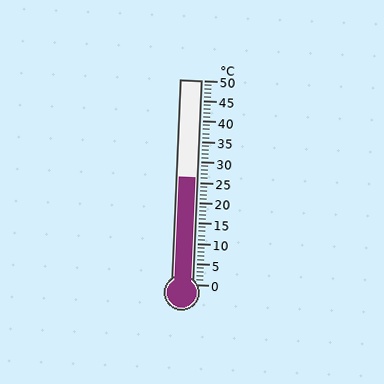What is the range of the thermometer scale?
The thermometer scale ranges from 0°C to 50°C.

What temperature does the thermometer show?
The thermometer shows approximately 26°C.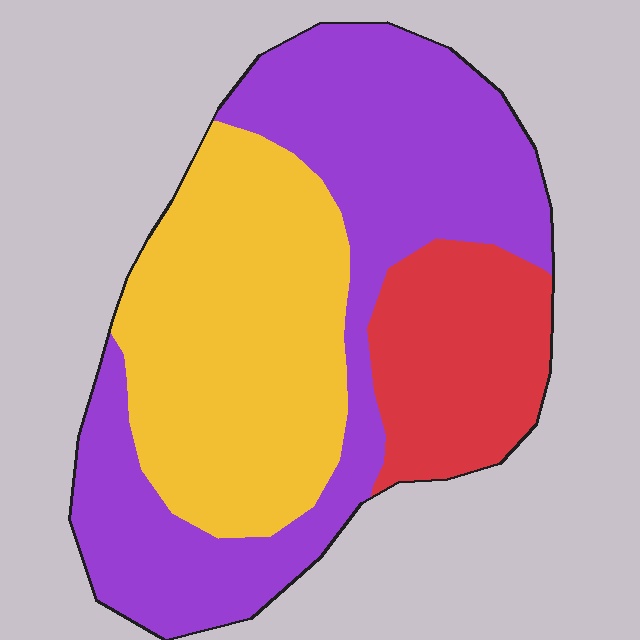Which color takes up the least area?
Red, at roughly 20%.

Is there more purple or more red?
Purple.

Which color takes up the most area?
Purple, at roughly 45%.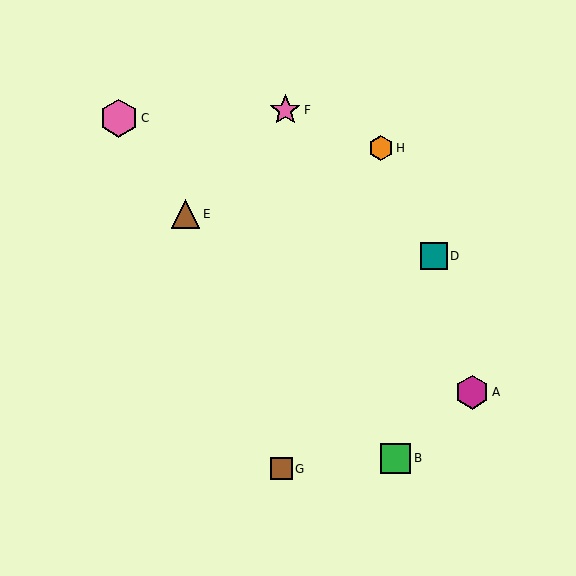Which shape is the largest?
The pink hexagon (labeled C) is the largest.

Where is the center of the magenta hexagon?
The center of the magenta hexagon is at (472, 392).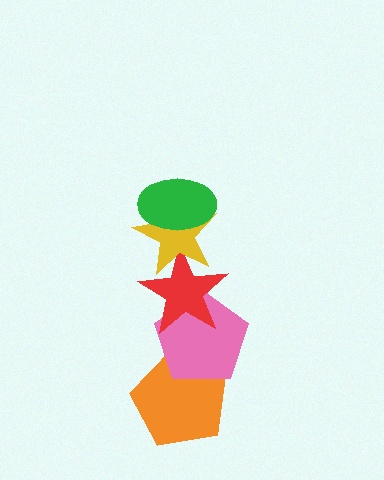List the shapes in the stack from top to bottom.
From top to bottom: the green ellipse, the yellow star, the red star, the pink pentagon, the orange pentagon.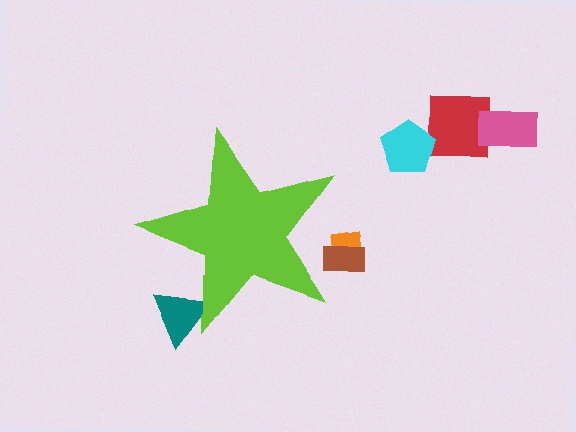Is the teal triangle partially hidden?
Yes, the teal triangle is partially hidden behind the lime star.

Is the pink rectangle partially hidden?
No, the pink rectangle is fully visible.